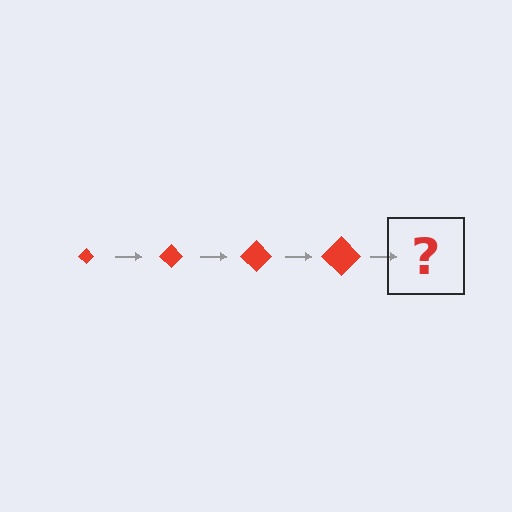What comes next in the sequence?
The next element should be a red diamond, larger than the previous one.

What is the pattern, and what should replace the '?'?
The pattern is that the diamond gets progressively larger each step. The '?' should be a red diamond, larger than the previous one.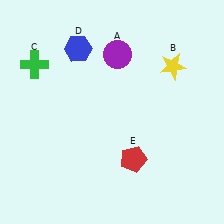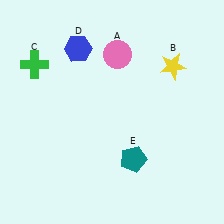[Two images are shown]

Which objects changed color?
A changed from purple to pink. E changed from red to teal.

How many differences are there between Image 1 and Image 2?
There are 2 differences between the two images.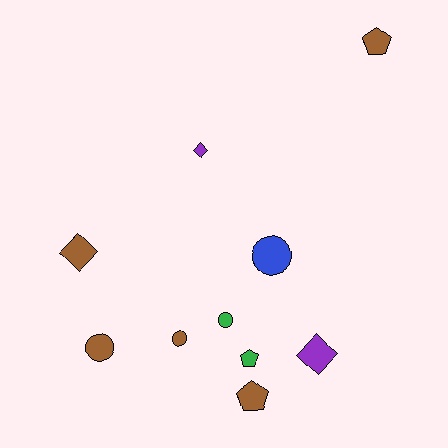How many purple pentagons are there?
There are no purple pentagons.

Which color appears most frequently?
Brown, with 5 objects.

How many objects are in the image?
There are 10 objects.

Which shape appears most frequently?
Circle, with 4 objects.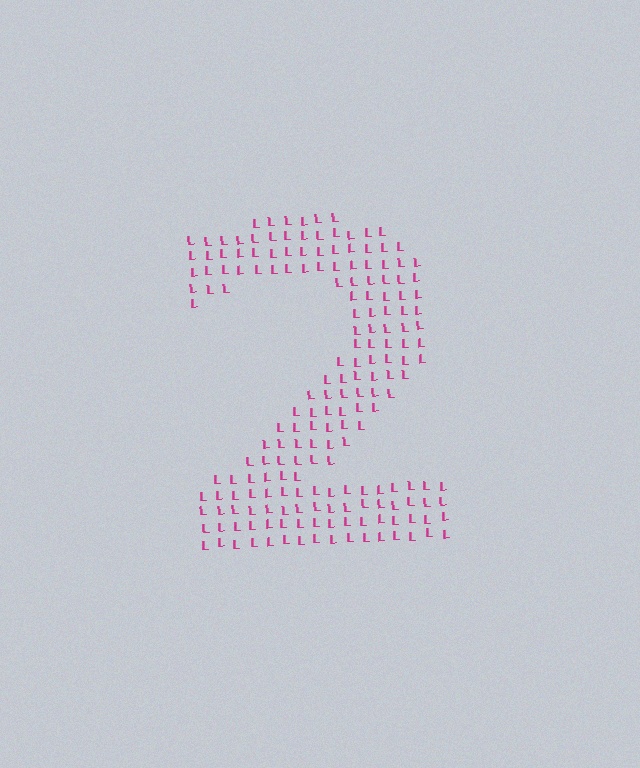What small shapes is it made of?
It is made of small letter L's.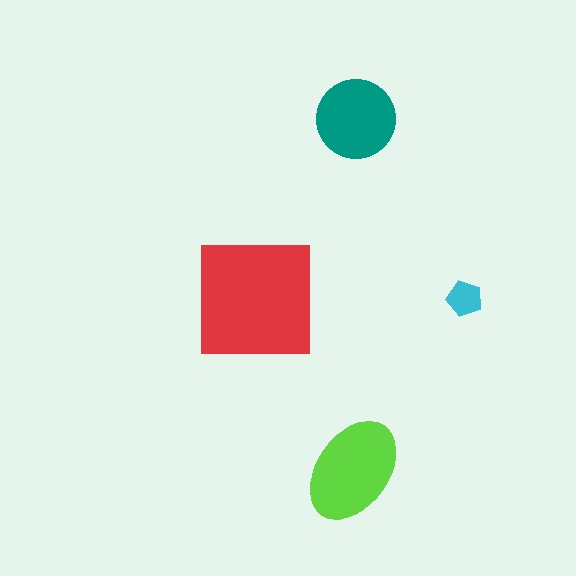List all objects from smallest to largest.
The cyan pentagon, the teal circle, the lime ellipse, the red square.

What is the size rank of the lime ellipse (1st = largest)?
2nd.